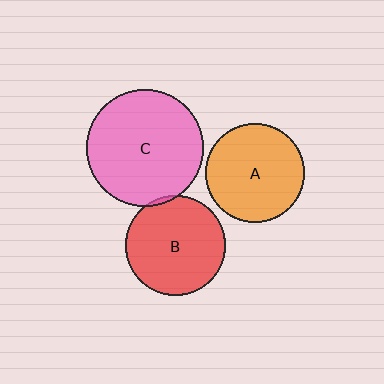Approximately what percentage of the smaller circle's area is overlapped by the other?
Approximately 5%.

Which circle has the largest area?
Circle C (pink).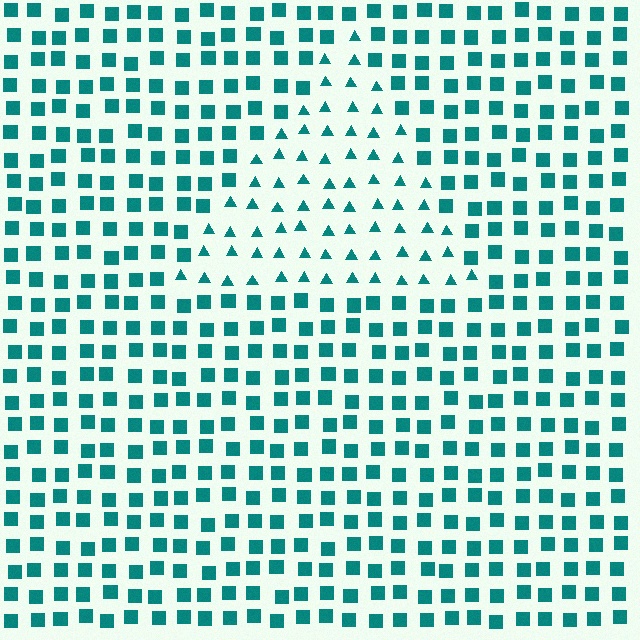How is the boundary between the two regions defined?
The boundary is defined by a change in element shape: triangles inside vs. squares outside. All elements share the same color and spacing.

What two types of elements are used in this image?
The image uses triangles inside the triangle region and squares outside it.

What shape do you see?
I see a triangle.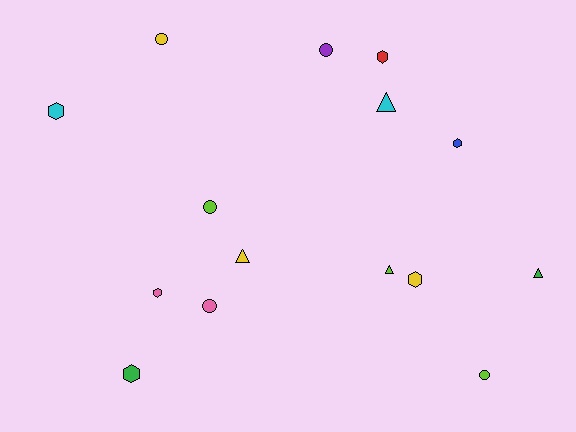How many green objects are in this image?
There are 2 green objects.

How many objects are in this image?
There are 15 objects.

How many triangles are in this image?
There are 4 triangles.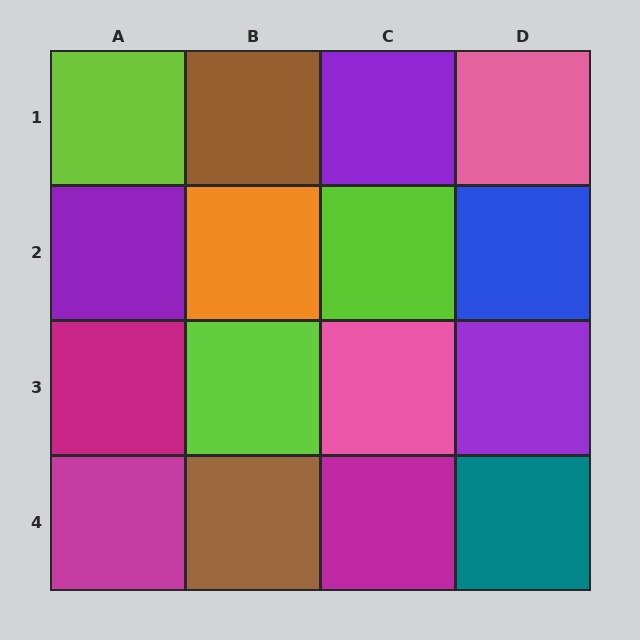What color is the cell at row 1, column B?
Brown.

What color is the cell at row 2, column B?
Orange.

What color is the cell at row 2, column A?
Purple.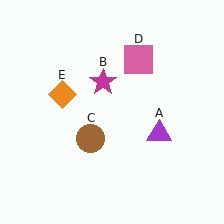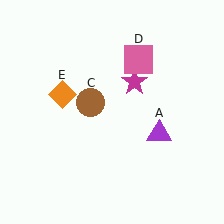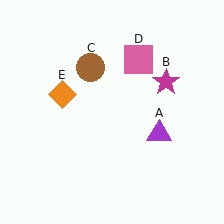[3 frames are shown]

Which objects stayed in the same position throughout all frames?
Purple triangle (object A) and pink square (object D) and orange diamond (object E) remained stationary.